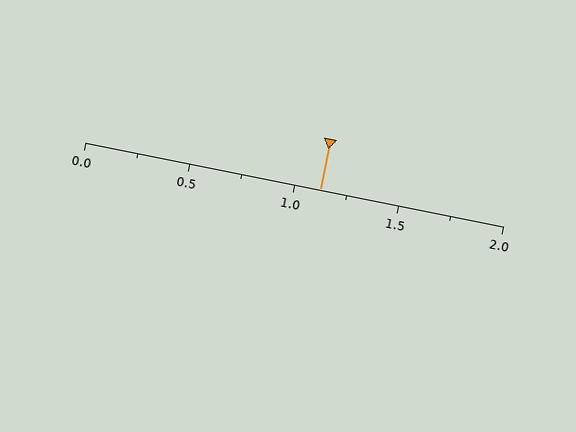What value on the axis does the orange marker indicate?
The marker indicates approximately 1.12.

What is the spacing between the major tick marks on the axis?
The major ticks are spaced 0.5 apart.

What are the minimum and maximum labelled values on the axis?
The axis runs from 0.0 to 2.0.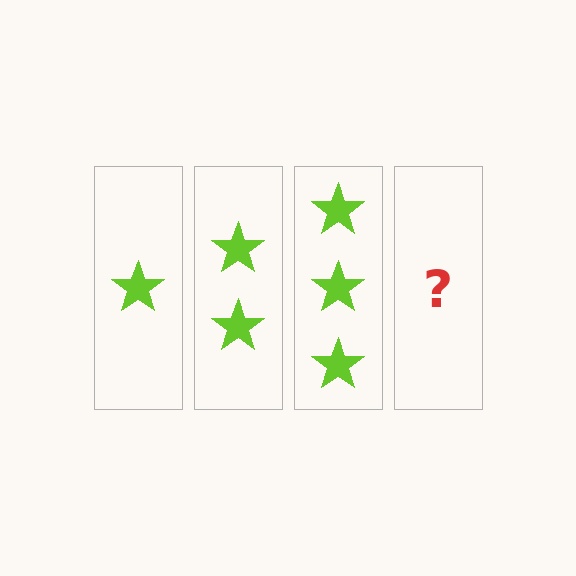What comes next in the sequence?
The next element should be 4 stars.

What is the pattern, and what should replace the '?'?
The pattern is that each step adds one more star. The '?' should be 4 stars.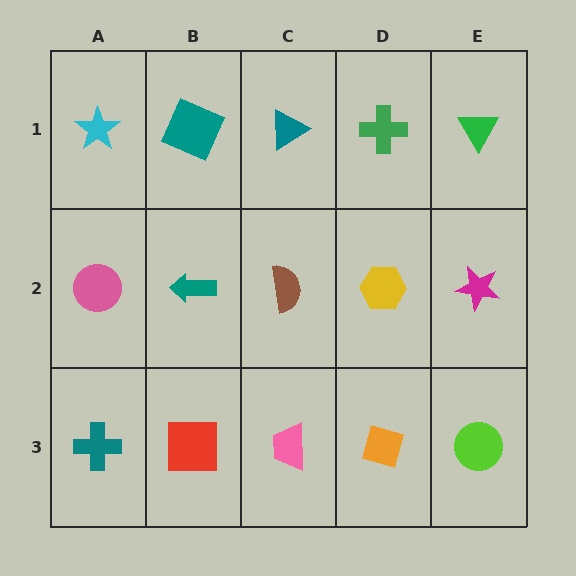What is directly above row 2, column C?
A teal triangle.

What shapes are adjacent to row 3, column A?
A pink circle (row 2, column A), a red square (row 3, column B).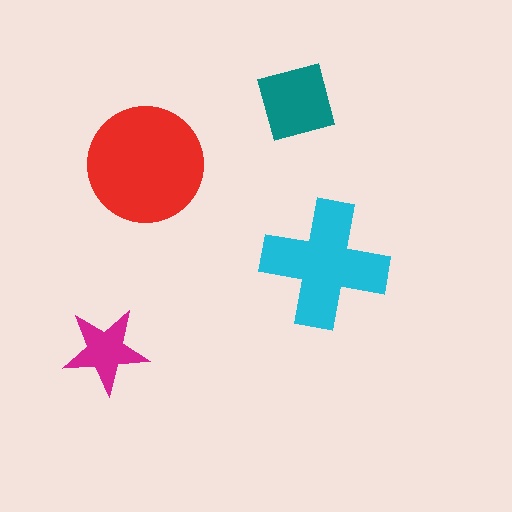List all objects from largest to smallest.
The red circle, the cyan cross, the teal diamond, the magenta star.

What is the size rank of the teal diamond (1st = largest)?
3rd.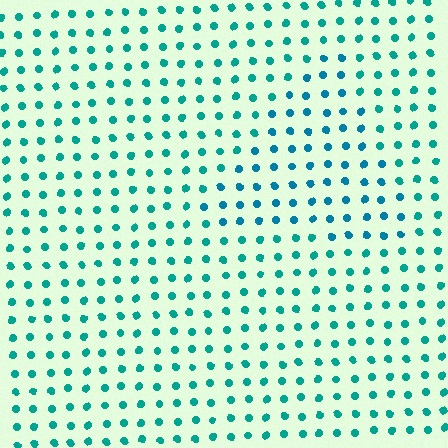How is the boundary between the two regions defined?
The boundary is defined purely by a slight shift in hue (about 21 degrees). Spacing, size, and orientation are identical on both sides.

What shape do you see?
I see a triangle.